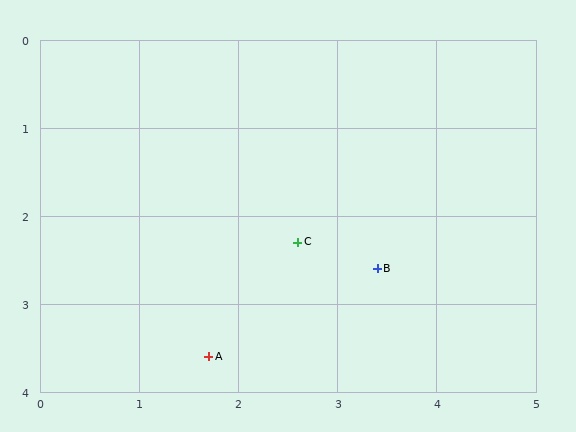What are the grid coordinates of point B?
Point B is at approximately (3.4, 2.6).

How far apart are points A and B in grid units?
Points A and B are about 2.0 grid units apart.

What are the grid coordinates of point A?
Point A is at approximately (1.7, 3.6).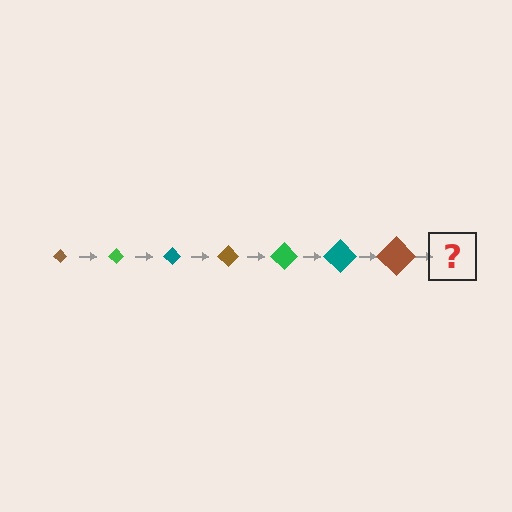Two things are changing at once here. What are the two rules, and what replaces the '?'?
The two rules are that the diamond grows larger each step and the color cycles through brown, green, and teal. The '?' should be a green diamond, larger than the previous one.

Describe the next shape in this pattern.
It should be a green diamond, larger than the previous one.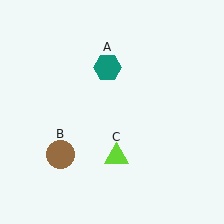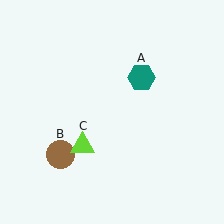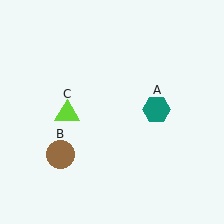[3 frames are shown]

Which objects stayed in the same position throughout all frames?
Brown circle (object B) remained stationary.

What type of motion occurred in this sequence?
The teal hexagon (object A), lime triangle (object C) rotated clockwise around the center of the scene.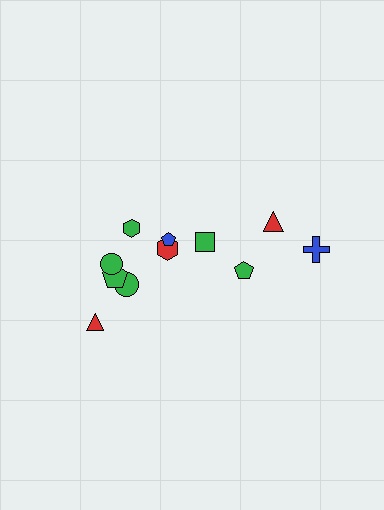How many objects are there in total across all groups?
There are 11 objects.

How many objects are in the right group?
There are 3 objects.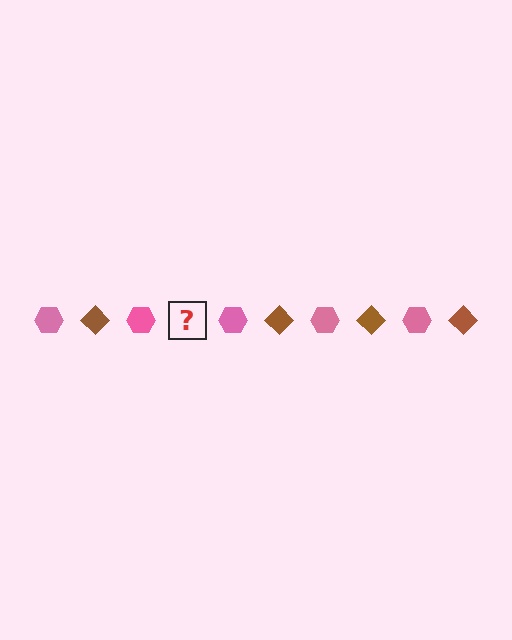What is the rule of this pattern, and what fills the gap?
The rule is that the pattern alternates between pink hexagon and brown diamond. The gap should be filled with a brown diamond.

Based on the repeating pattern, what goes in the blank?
The blank should be a brown diamond.